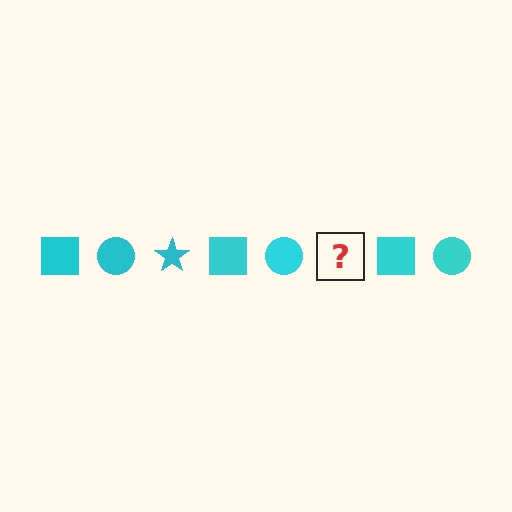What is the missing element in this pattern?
The missing element is a cyan star.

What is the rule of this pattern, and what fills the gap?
The rule is that the pattern cycles through square, circle, star shapes in cyan. The gap should be filled with a cyan star.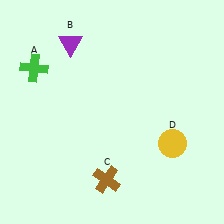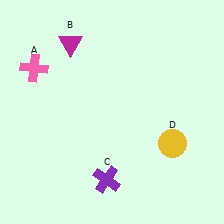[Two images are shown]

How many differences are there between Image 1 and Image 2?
There are 3 differences between the two images.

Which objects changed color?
A changed from green to pink. B changed from purple to magenta. C changed from brown to purple.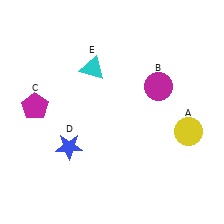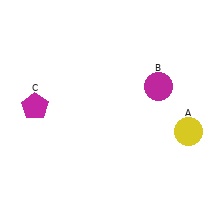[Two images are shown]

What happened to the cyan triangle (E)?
The cyan triangle (E) was removed in Image 2. It was in the top-left area of Image 1.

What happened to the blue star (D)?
The blue star (D) was removed in Image 2. It was in the bottom-left area of Image 1.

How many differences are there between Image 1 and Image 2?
There are 2 differences between the two images.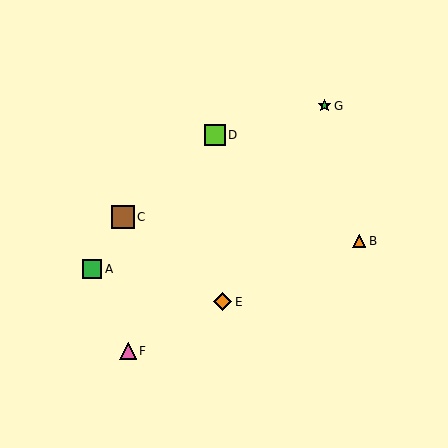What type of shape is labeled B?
Shape B is an orange triangle.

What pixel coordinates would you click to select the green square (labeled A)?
Click at (92, 269) to select the green square A.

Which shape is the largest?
The brown square (labeled C) is the largest.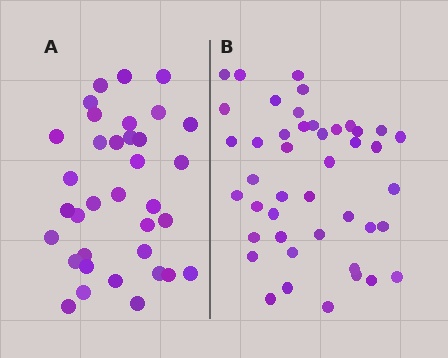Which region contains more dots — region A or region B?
Region B (the right region) has more dots.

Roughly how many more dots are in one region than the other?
Region B has roughly 8 or so more dots than region A.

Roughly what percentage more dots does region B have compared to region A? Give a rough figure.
About 25% more.